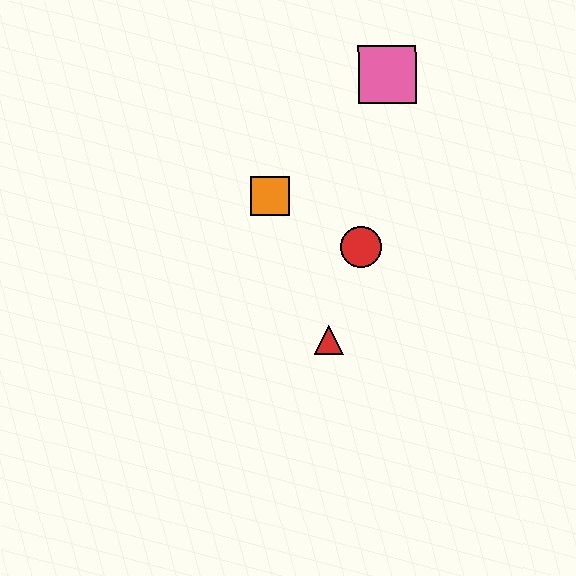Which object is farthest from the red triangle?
The pink square is farthest from the red triangle.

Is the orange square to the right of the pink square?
No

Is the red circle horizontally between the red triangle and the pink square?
Yes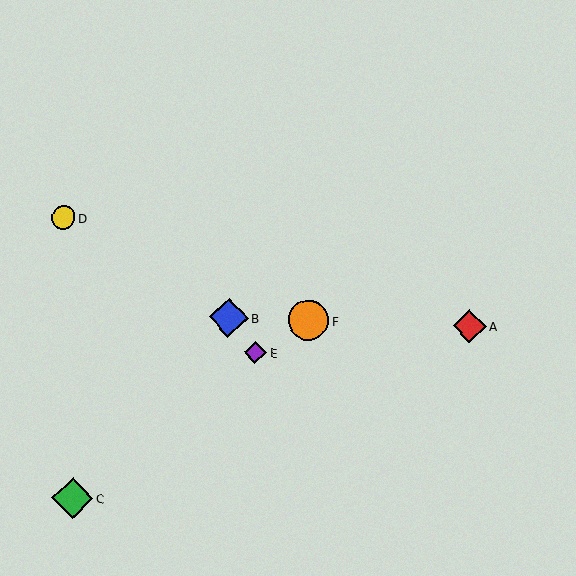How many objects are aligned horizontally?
3 objects (A, B, F) are aligned horizontally.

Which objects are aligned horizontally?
Objects A, B, F are aligned horizontally.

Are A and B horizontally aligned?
Yes, both are at y≈326.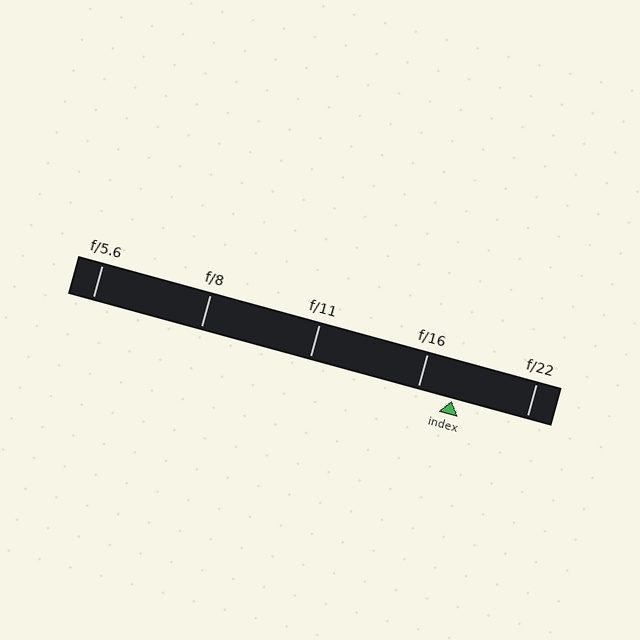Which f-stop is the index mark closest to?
The index mark is closest to f/16.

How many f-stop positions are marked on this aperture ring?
There are 5 f-stop positions marked.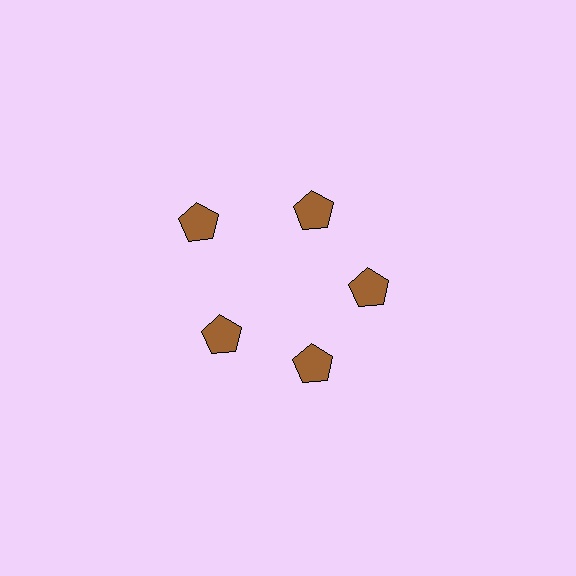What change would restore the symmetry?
The symmetry would be restored by moving it inward, back onto the ring so that all 5 pentagons sit at equal angles and equal distance from the center.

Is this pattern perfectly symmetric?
No. The 5 brown pentagons are arranged in a ring, but one element near the 10 o'clock position is pushed outward from the center, breaking the 5-fold rotational symmetry.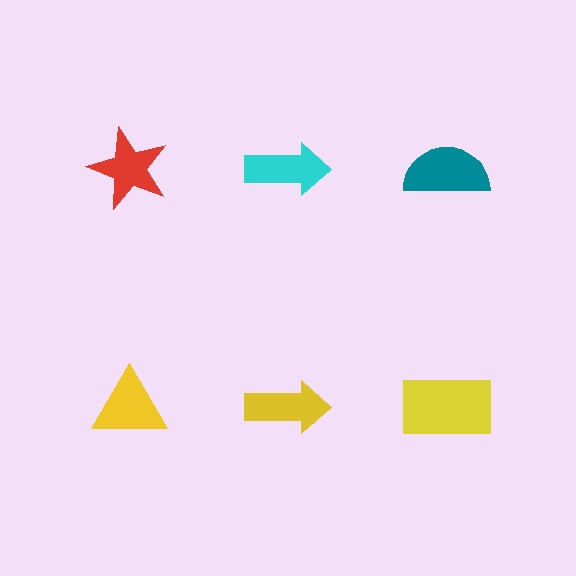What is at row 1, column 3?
A teal semicircle.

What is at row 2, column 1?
A yellow triangle.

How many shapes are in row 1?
3 shapes.